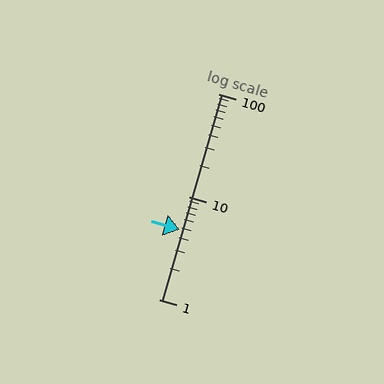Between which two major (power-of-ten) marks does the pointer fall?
The pointer is between 1 and 10.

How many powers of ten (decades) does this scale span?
The scale spans 2 decades, from 1 to 100.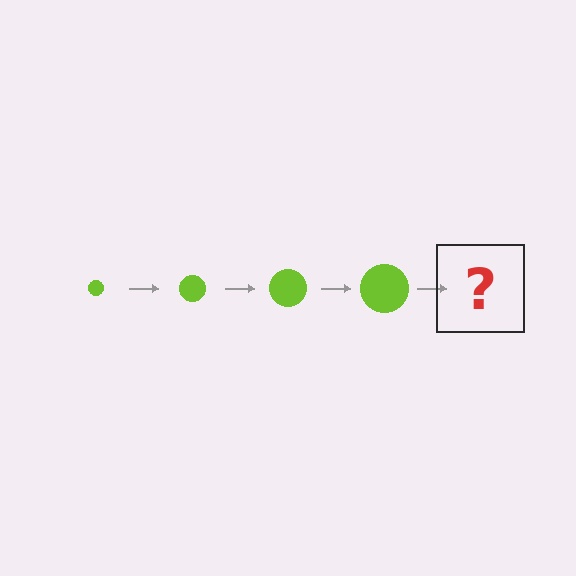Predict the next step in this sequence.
The next step is a lime circle, larger than the previous one.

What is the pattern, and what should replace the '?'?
The pattern is that the circle gets progressively larger each step. The '?' should be a lime circle, larger than the previous one.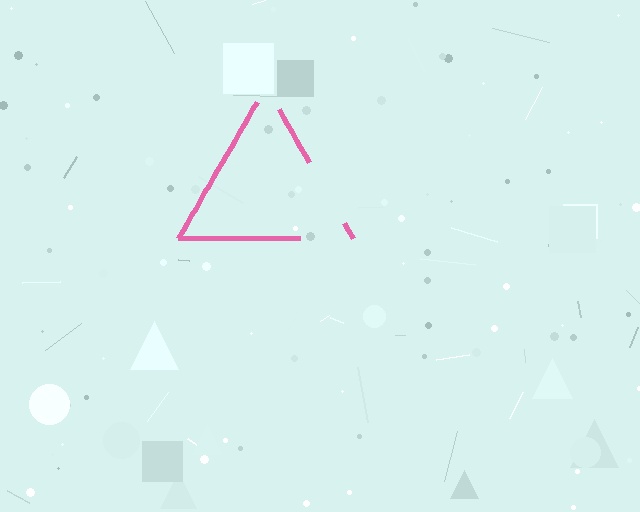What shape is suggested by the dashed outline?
The dashed outline suggests a triangle.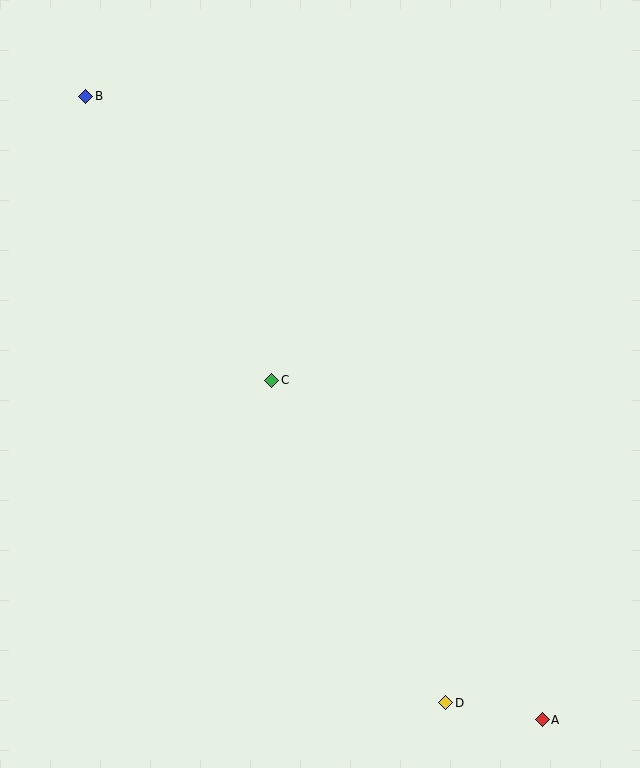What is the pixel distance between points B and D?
The distance between B and D is 705 pixels.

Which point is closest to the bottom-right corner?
Point A is closest to the bottom-right corner.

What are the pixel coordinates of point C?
Point C is at (272, 380).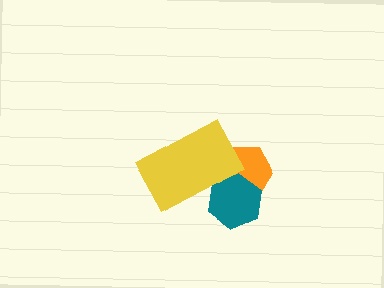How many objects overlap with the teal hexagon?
2 objects overlap with the teal hexagon.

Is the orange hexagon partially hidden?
Yes, it is partially covered by another shape.